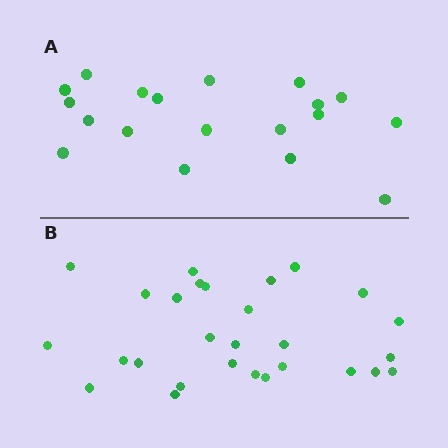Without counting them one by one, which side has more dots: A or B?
Region B (the bottom region) has more dots.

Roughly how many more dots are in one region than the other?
Region B has roughly 8 or so more dots than region A.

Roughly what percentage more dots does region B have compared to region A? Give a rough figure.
About 45% more.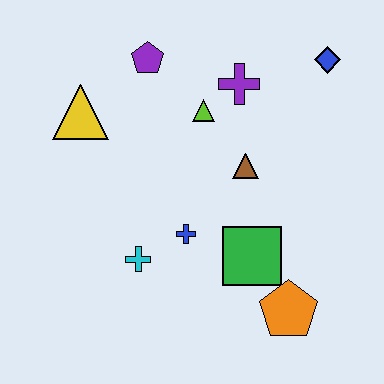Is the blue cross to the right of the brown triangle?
No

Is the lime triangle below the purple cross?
Yes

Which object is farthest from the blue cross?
The blue diamond is farthest from the blue cross.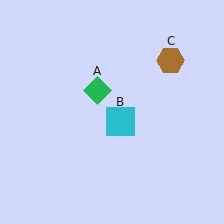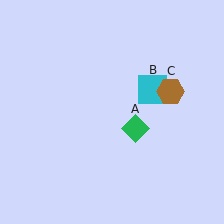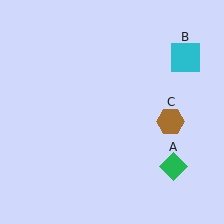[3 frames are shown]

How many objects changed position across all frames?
3 objects changed position: green diamond (object A), cyan square (object B), brown hexagon (object C).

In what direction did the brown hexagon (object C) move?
The brown hexagon (object C) moved down.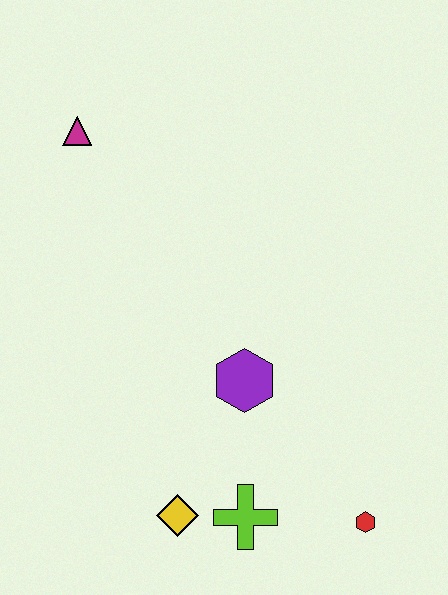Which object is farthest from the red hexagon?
The magenta triangle is farthest from the red hexagon.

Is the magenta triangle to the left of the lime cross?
Yes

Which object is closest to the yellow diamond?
The lime cross is closest to the yellow diamond.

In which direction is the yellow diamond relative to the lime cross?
The yellow diamond is to the left of the lime cross.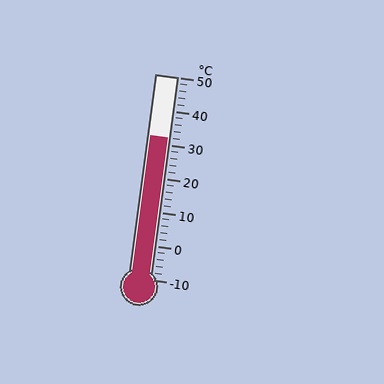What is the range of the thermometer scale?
The thermometer scale ranges from -10°C to 50°C.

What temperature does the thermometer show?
The thermometer shows approximately 32°C.